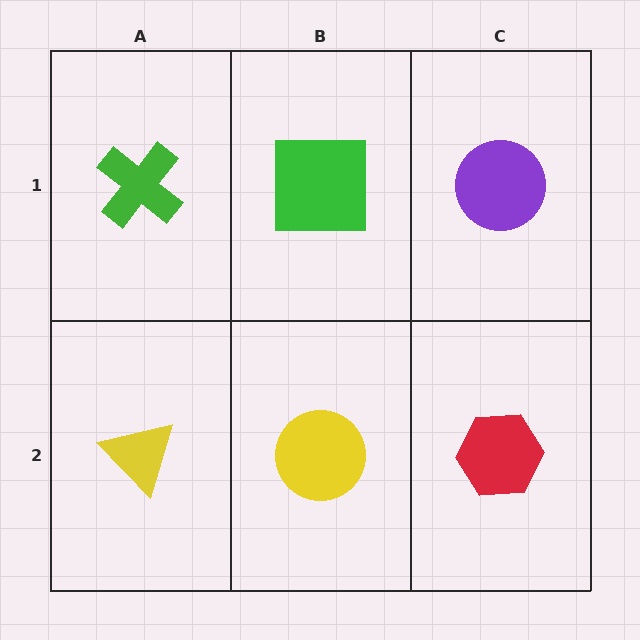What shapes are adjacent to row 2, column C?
A purple circle (row 1, column C), a yellow circle (row 2, column B).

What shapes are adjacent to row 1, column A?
A yellow triangle (row 2, column A), a green square (row 1, column B).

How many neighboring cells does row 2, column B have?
3.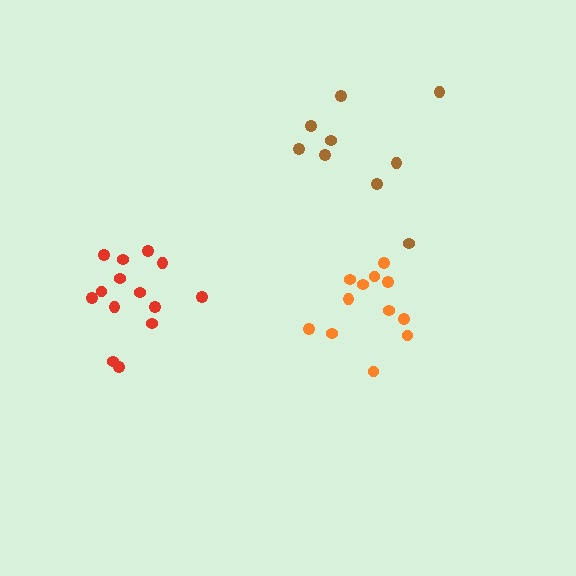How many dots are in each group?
Group 1: 14 dots, Group 2: 12 dots, Group 3: 9 dots (35 total).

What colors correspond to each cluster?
The clusters are colored: red, orange, brown.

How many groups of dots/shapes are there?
There are 3 groups.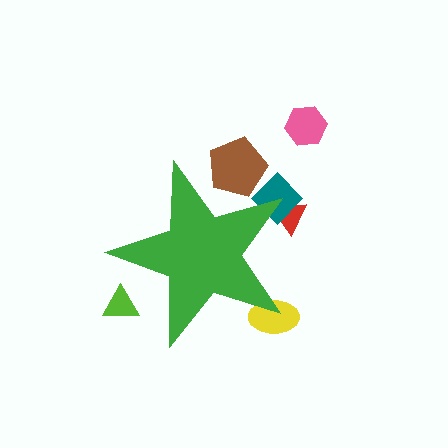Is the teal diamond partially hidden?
Yes, the teal diamond is partially hidden behind the green star.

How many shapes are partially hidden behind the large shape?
5 shapes are partially hidden.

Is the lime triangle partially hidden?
Yes, the lime triangle is partially hidden behind the green star.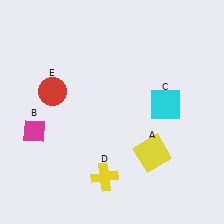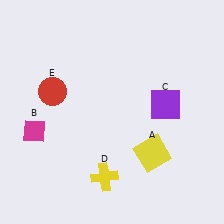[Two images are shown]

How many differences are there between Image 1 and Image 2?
There is 1 difference between the two images.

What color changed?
The square (C) changed from cyan in Image 1 to purple in Image 2.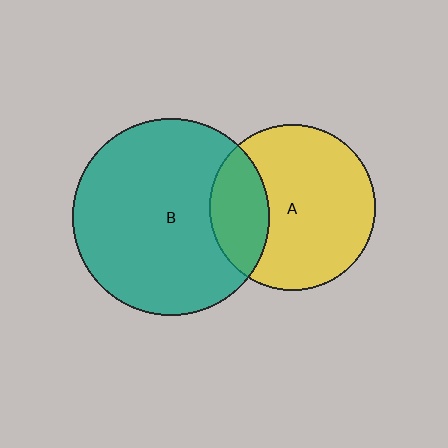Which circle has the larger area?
Circle B (teal).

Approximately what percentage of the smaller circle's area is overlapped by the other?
Approximately 25%.